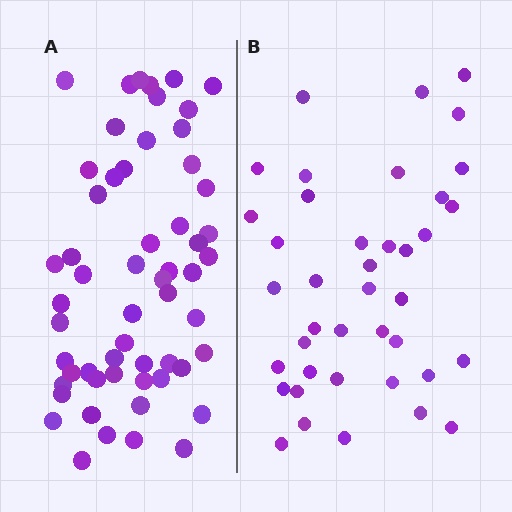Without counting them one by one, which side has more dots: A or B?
Region A (the left region) has more dots.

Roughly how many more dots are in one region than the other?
Region A has approximately 15 more dots than region B.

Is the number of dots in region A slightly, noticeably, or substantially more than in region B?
Region A has noticeably more, but not dramatically so. The ratio is roughly 1.4 to 1.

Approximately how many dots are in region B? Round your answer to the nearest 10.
About 40 dots.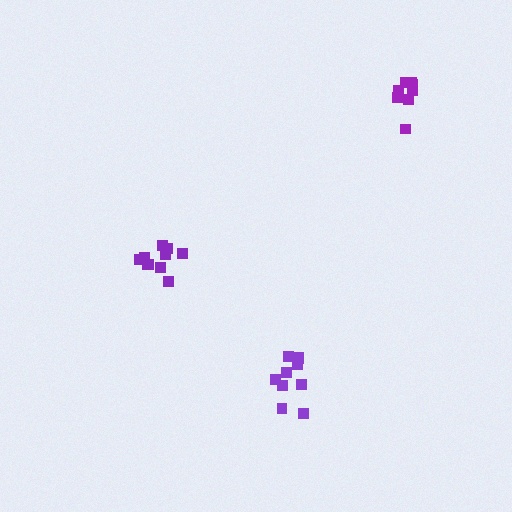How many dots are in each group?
Group 1: 10 dots, Group 2: 8 dots, Group 3: 10 dots (28 total).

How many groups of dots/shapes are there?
There are 3 groups.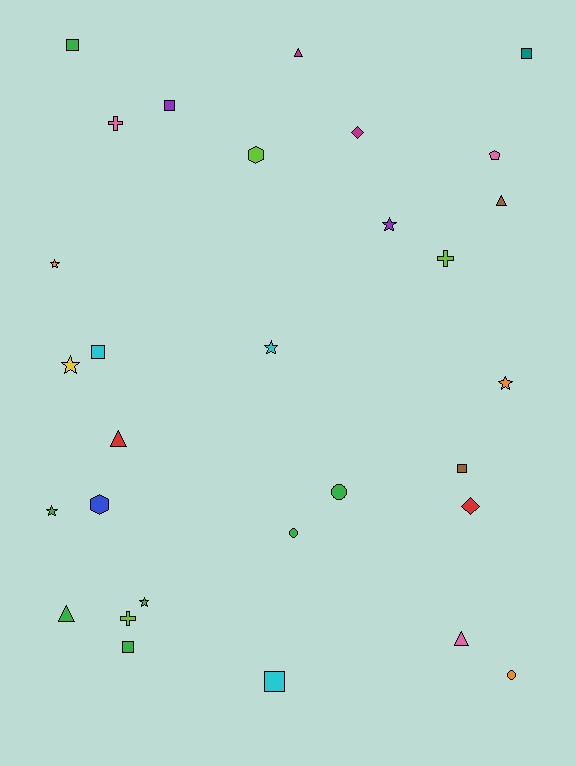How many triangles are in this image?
There are 5 triangles.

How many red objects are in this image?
There are 2 red objects.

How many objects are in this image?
There are 30 objects.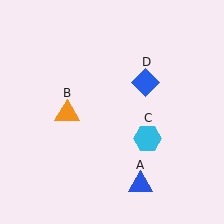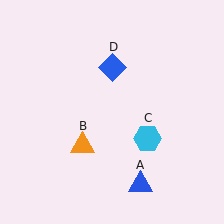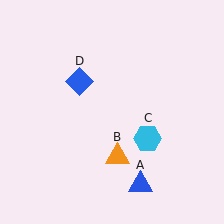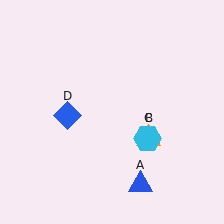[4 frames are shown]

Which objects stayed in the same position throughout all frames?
Blue triangle (object A) and cyan hexagon (object C) remained stationary.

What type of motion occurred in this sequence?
The orange triangle (object B), blue diamond (object D) rotated counterclockwise around the center of the scene.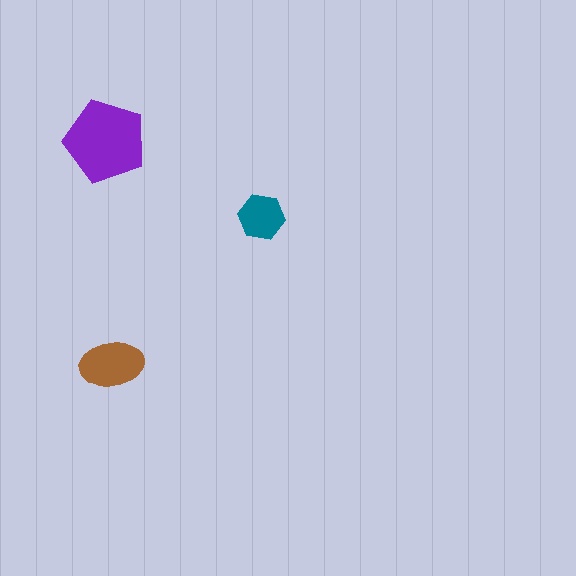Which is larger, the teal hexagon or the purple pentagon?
The purple pentagon.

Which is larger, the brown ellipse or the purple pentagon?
The purple pentagon.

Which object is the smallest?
The teal hexagon.